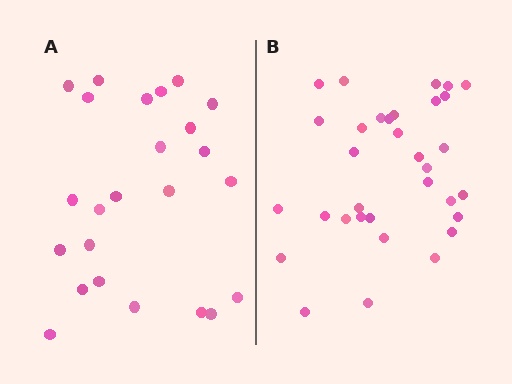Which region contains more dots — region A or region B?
Region B (the right region) has more dots.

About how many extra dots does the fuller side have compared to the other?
Region B has roughly 8 or so more dots than region A.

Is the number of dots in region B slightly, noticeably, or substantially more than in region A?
Region B has noticeably more, but not dramatically so. The ratio is roughly 1.4 to 1.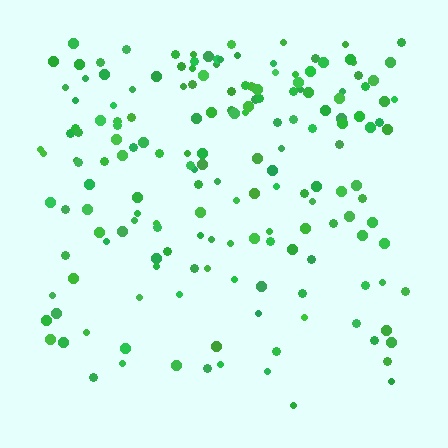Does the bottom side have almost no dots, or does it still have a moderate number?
Still a moderate number, just noticeably fewer than the top.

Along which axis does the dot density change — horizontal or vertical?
Vertical.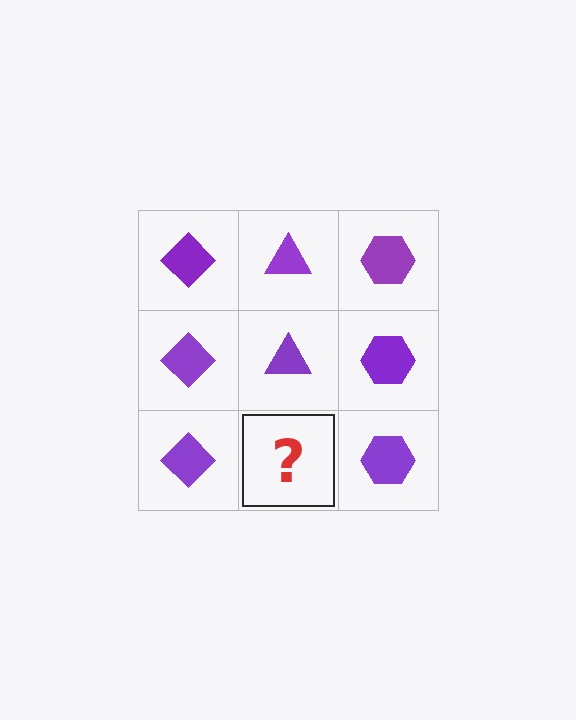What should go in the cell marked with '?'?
The missing cell should contain a purple triangle.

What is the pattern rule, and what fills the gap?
The rule is that each column has a consistent shape. The gap should be filled with a purple triangle.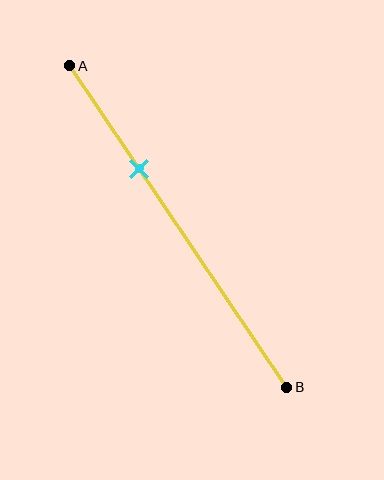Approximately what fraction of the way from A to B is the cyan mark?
The cyan mark is approximately 30% of the way from A to B.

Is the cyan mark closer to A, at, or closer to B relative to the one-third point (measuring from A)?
The cyan mark is approximately at the one-third point of segment AB.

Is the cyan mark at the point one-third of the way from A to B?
Yes, the mark is approximately at the one-third point.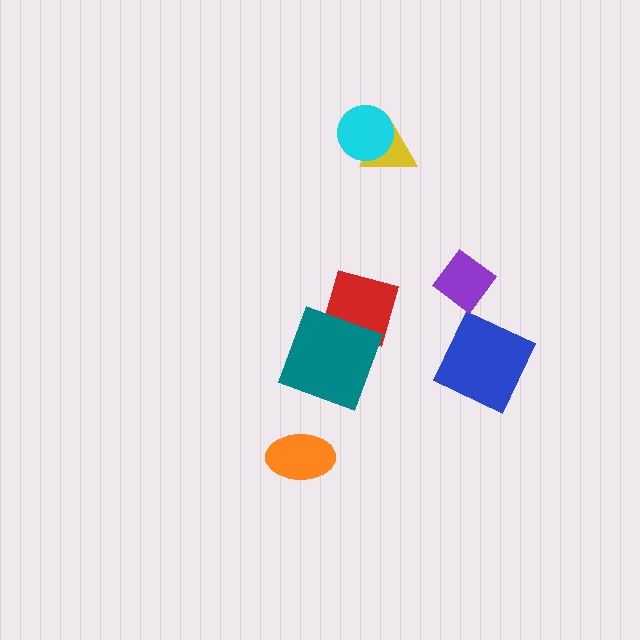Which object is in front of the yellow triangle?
The cyan circle is in front of the yellow triangle.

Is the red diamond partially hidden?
Yes, it is partially covered by another shape.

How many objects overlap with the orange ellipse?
0 objects overlap with the orange ellipse.